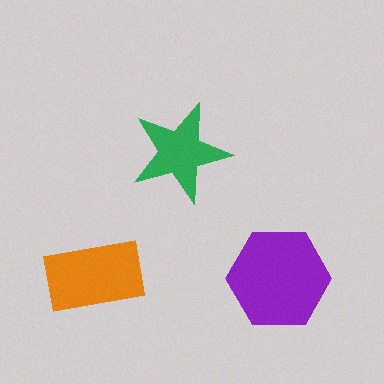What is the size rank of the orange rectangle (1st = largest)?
2nd.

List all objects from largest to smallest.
The purple hexagon, the orange rectangle, the green star.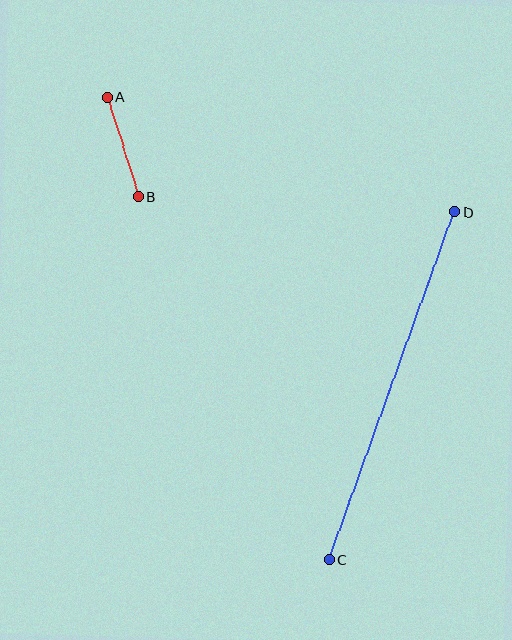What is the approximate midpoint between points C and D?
The midpoint is at approximately (392, 386) pixels.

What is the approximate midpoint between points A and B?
The midpoint is at approximately (123, 147) pixels.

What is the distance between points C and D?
The distance is approximately 370 pixels.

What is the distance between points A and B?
The distance is approximately 104 pixels.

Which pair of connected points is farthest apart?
Points C and D are farthest apart.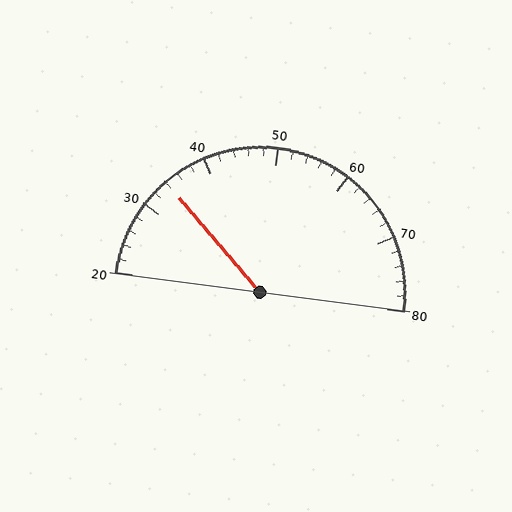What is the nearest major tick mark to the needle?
The nearest major tick mark is 30.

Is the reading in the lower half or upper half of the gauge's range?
The reading is in the lower half of the range (20 to 80).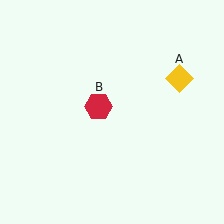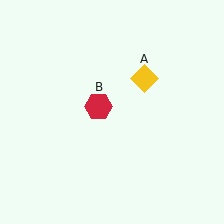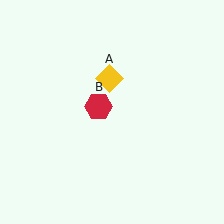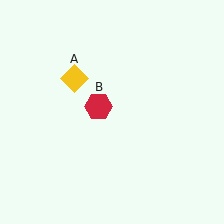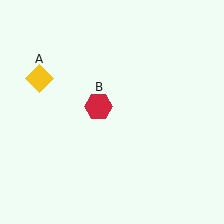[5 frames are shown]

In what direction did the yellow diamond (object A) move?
The yellow diamond (object A) moved left.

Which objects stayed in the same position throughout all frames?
Red hexagon (object B) remained stationary.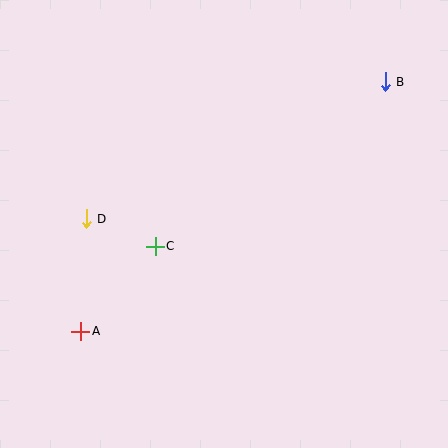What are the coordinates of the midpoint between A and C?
The midpoint between A and C is at (118, 289).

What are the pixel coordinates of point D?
Point D is at (86, 219).